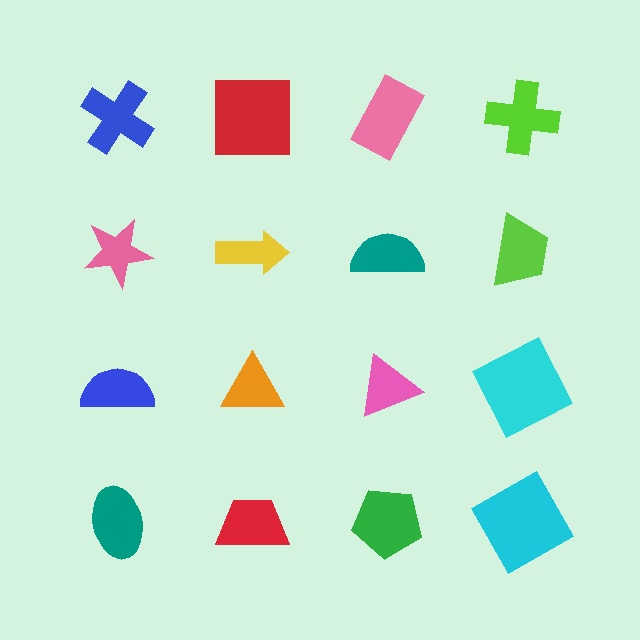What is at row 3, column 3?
A pink triangle.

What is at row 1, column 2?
A red square.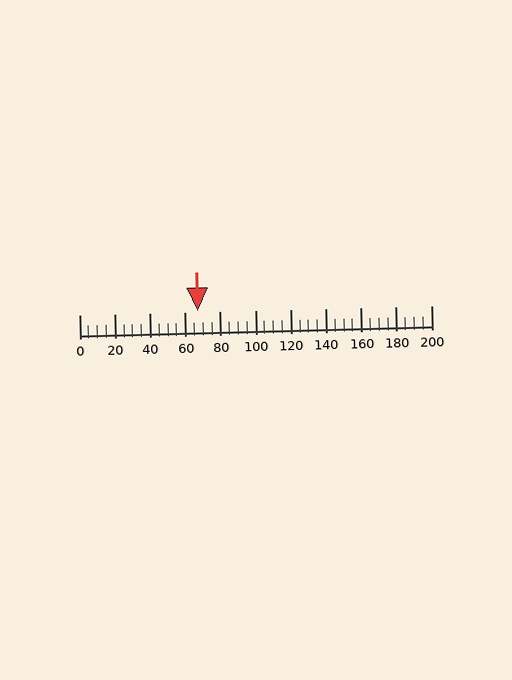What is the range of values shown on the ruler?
The ruler shows values from 0 to 200.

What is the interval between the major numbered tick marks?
The major tick marks are spaced 20 units apart.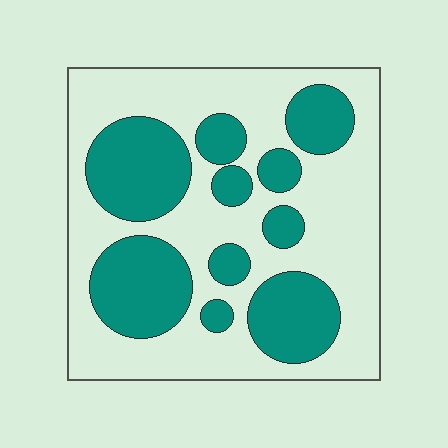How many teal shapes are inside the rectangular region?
10.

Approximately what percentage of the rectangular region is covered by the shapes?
Approximately 40%.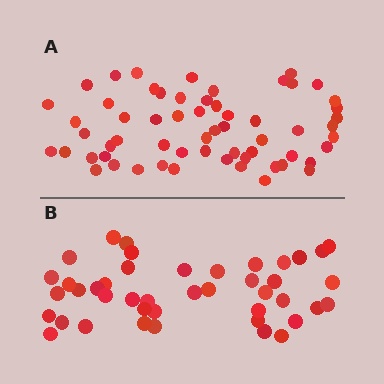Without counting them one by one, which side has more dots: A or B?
Region A (the top region) has more dots.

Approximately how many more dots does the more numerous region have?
Region A has approximately 15 more dots than region B.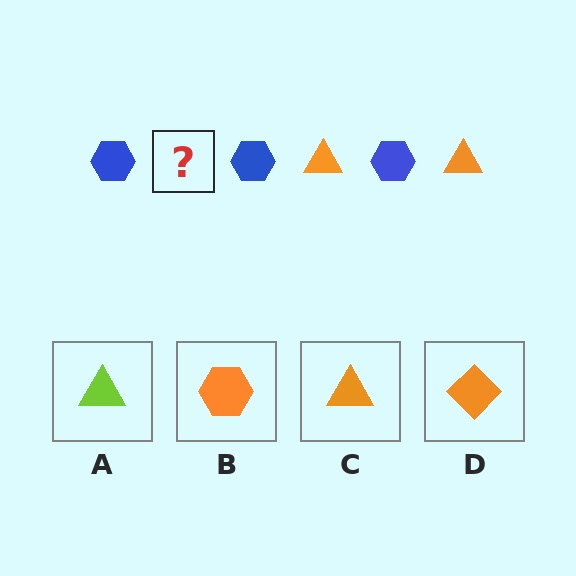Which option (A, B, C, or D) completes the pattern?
C.